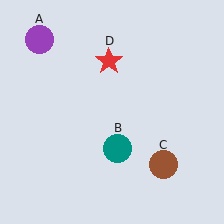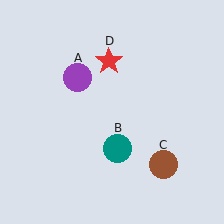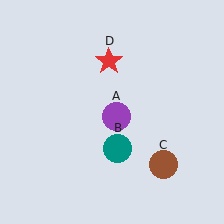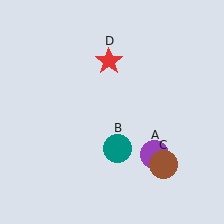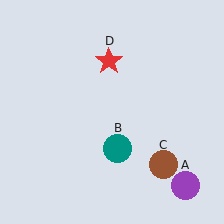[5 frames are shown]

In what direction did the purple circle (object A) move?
The purple circle (object A) moved down and to the right.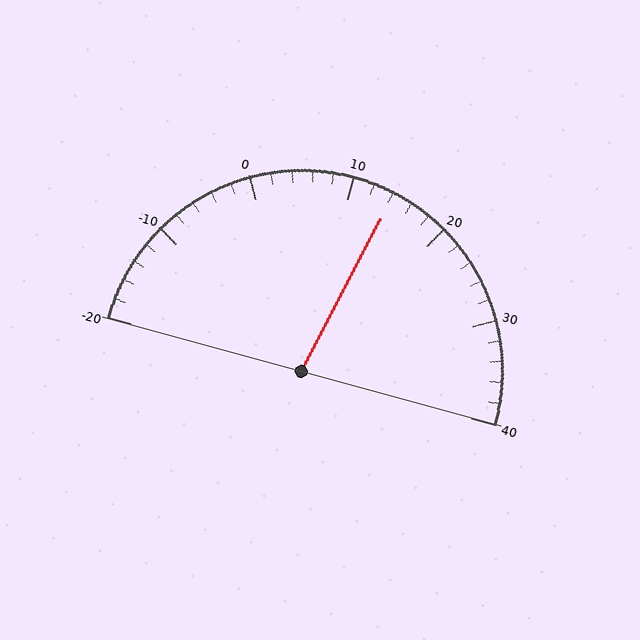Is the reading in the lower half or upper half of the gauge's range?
The reading is in the upper half of the range (-20 to 40).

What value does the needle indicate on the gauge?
The needle indicates approximately 14.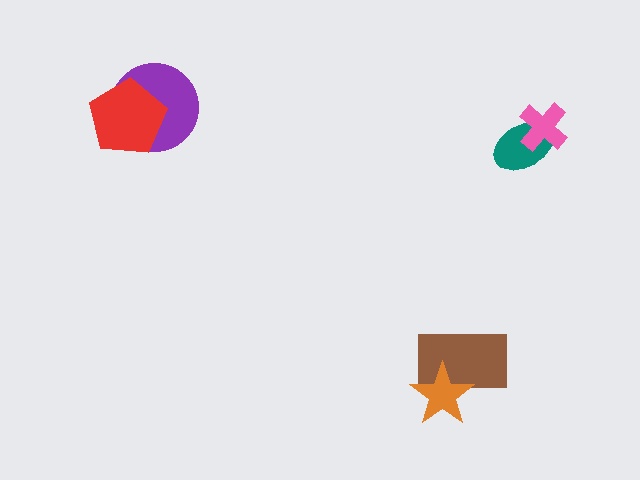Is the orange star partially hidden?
No, no other shape covers it.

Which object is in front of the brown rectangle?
The orange star is in front of the brown rectangle.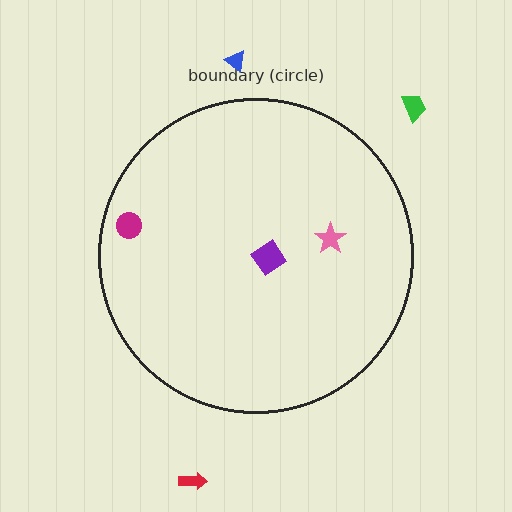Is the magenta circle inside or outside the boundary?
Inside.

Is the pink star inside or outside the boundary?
Inside.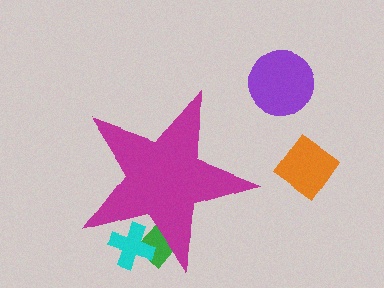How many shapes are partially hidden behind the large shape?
2 shapes are partially hidden.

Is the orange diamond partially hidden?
No, the orange diamond is fully visible.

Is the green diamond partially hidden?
Yes, the green diamond is partially hidden behind the magenta star.